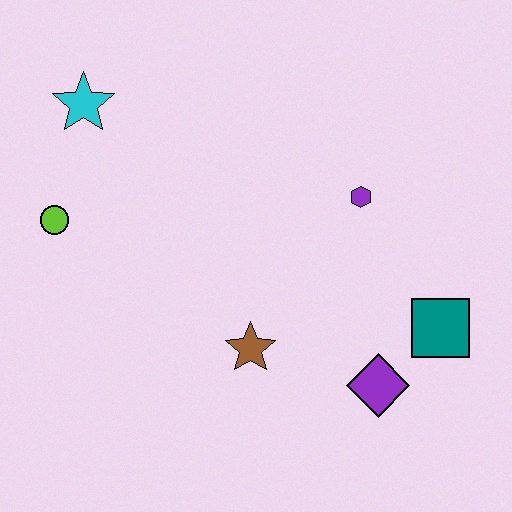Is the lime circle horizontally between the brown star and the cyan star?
No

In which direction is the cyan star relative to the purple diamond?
The cyan star is to the left of the purple diamond.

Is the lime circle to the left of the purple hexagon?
Yes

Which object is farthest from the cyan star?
The teal square is farthest from the cyan star.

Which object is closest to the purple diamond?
The teal square is closest to the purple diamond.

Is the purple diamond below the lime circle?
Yes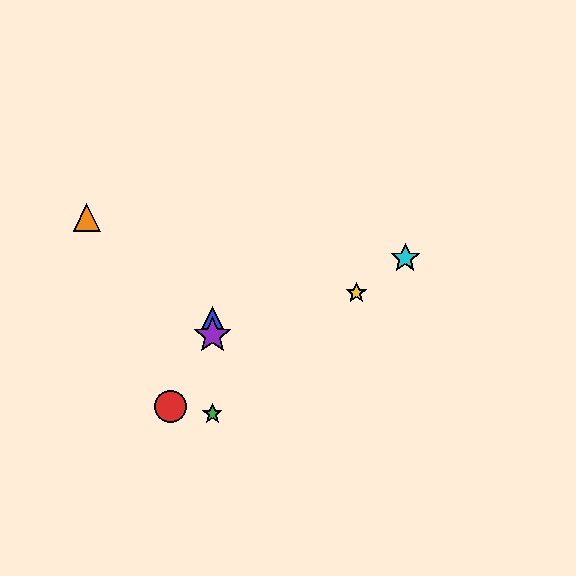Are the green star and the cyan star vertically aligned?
No, the green star is at x≈212 and the cyan star is at x≈405.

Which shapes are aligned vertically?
The blue triangle, the green star, the purple star are aligned vertically.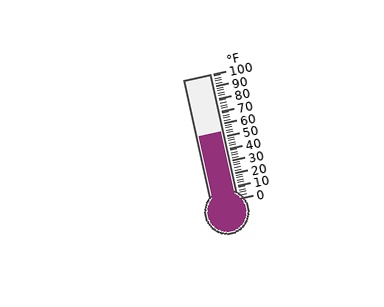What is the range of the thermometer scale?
The thermometer scale ranges from 0°F to 100°F.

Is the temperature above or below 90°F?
The temperature is below 90°F.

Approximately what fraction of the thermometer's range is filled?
The thermometer is filled to approximately 55% of its range.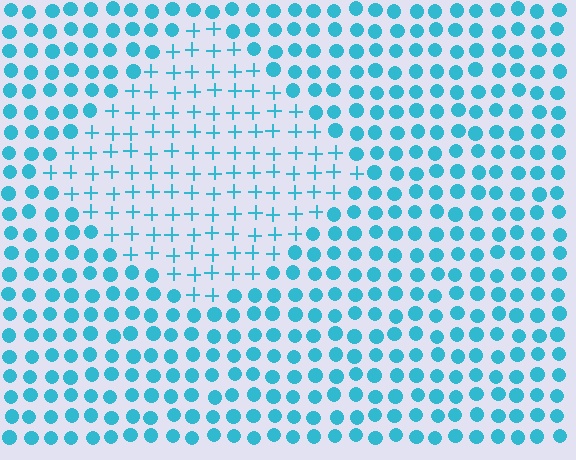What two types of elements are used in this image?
The image uses plus signs inside the diamond region and circles outside it.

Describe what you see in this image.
The image is filled with small cyan elements arranged in a uniform grid. A diamond-shaped region contains plus signs, while the surrounding area contains circles. The boundary is defined purely by the change in element shape.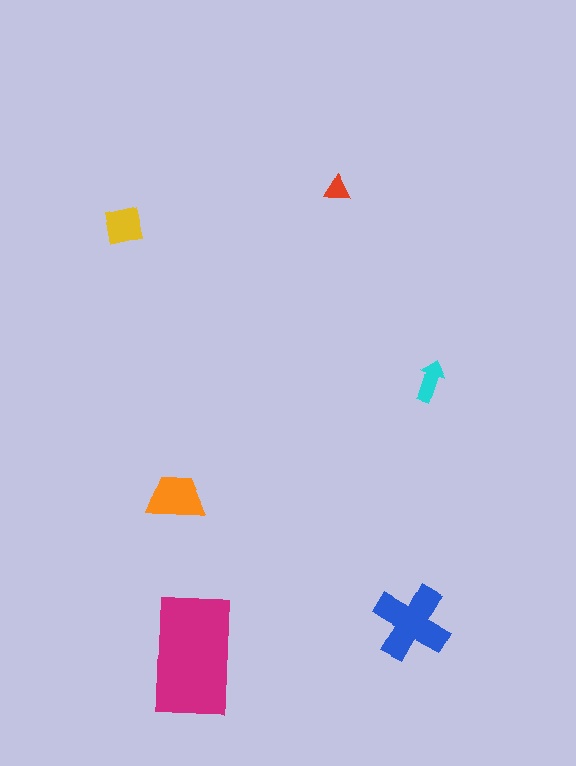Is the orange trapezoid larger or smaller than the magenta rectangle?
Smaller.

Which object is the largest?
The magenta rectangle.